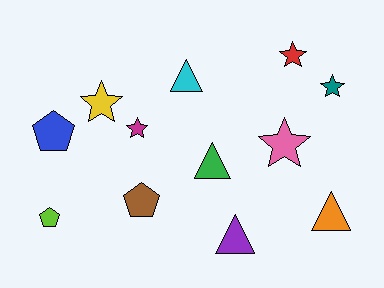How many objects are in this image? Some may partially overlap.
There are 12 objects.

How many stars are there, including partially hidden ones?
There are 5 stars.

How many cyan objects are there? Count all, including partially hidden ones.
There is 1 cyan object.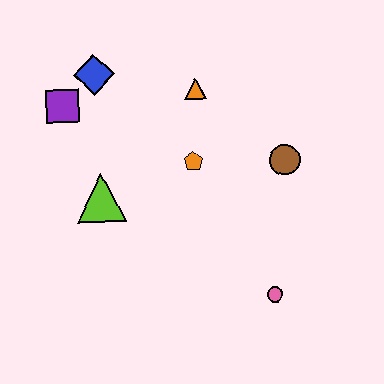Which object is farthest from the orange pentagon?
The pink circle is farthest from the orange pentagon.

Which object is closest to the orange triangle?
The orange pentagon is closest to the orange triangle.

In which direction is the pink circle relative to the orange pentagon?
The pink circle is below the orange pentagon.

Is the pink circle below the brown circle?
Yes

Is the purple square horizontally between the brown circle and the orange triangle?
No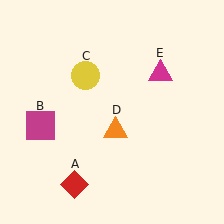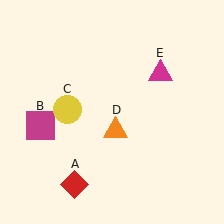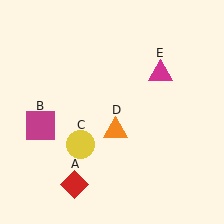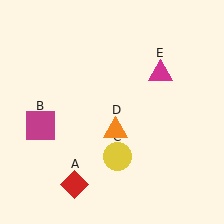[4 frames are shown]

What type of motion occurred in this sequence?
The yellow circle (object C) rotated counterclockwise around the center of the scene.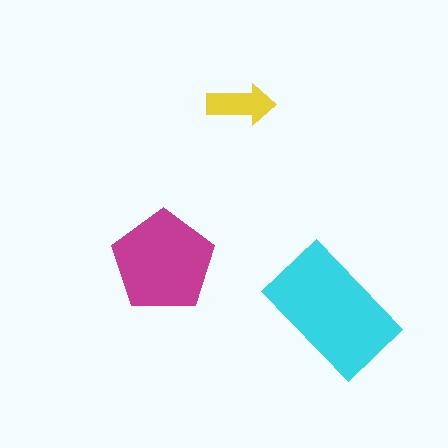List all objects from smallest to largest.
The yellow arrow, the magenta pentagon, the cyan rectangle.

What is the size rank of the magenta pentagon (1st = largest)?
2nd.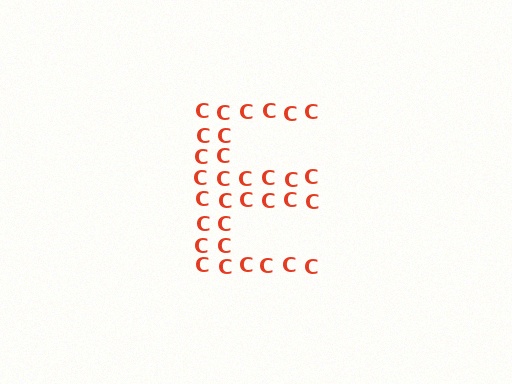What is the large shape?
The large shape is the letter E.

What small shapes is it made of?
It is made of small letter C's.